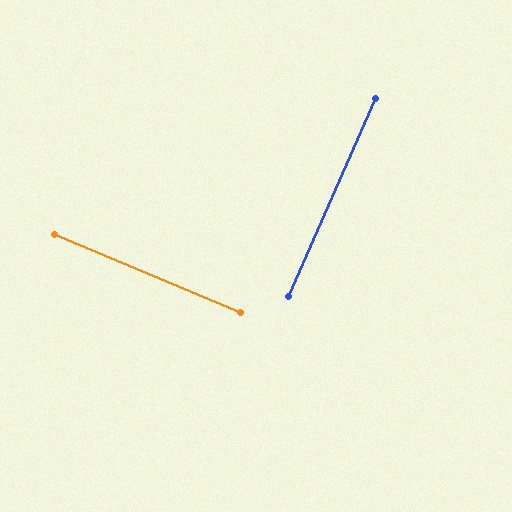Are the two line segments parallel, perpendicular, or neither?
Perpendicular — they meet at approximately 89°.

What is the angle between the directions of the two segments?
Approximately 89 degrees.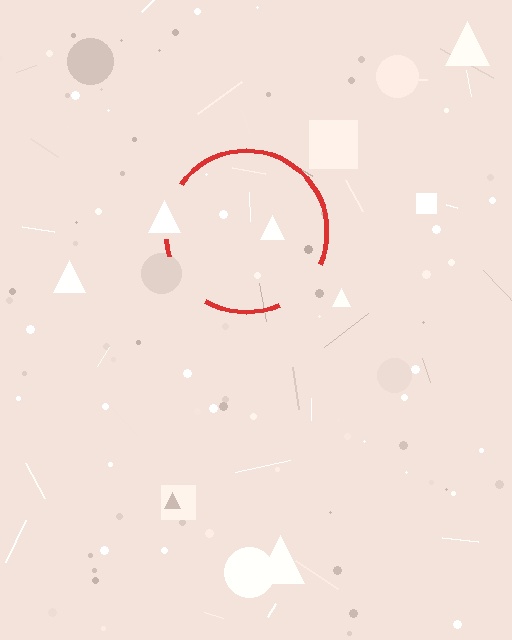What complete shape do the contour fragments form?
The contour fragments form a circle.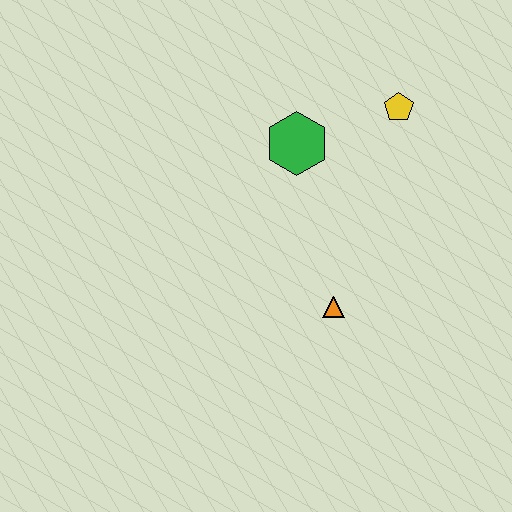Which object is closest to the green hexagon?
The yellow pentagon is closest to the green hexagon.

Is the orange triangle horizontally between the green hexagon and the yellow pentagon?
Yes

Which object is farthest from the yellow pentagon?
The orange triangle is farthest from the yellow pentagon.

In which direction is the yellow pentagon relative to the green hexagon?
The yellow pentagon is to the right of the green hexagon.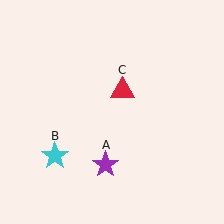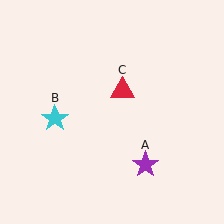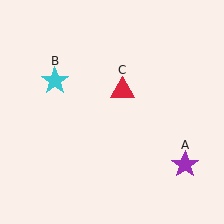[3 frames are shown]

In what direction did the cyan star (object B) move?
The cyan star (object B) moved up.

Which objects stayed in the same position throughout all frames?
Red triangle (object C) remained stationary.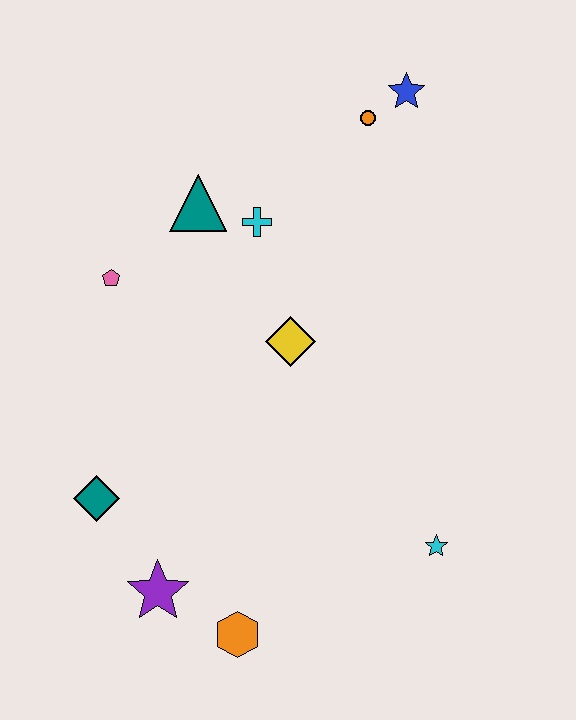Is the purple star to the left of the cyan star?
Yes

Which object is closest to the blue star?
The orange circle is closest to the blue star.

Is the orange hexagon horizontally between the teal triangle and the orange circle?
Yes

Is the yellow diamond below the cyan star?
No